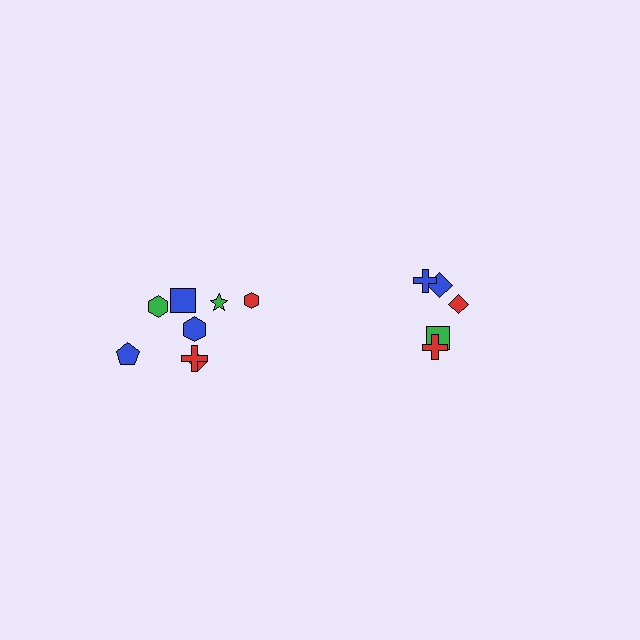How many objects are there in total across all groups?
There are 13 objects.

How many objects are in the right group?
There are 5 objects.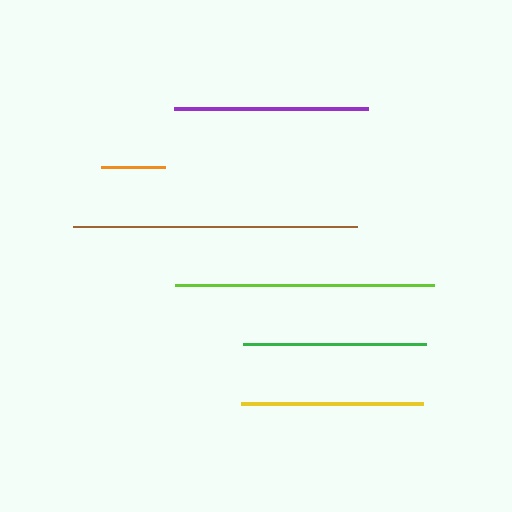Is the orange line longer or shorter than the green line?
The green line is longer than the orange line.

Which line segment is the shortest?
The orange line is the shortest at approximately 64 pixels.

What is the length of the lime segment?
The lime segment is approximately 259 pixels long.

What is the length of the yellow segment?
The yellow segment is approximately 182 pixels long.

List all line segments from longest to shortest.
From longest to shortest: brown, lime, purple, green, yellow, orange.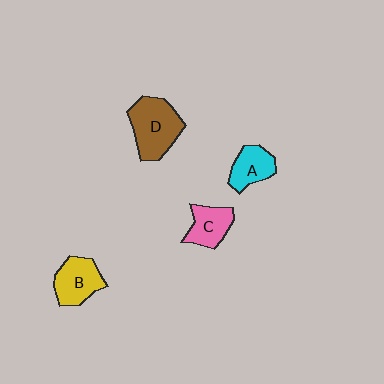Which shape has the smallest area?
Shape A (cyan).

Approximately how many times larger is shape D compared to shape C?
Approximately 1.6 times.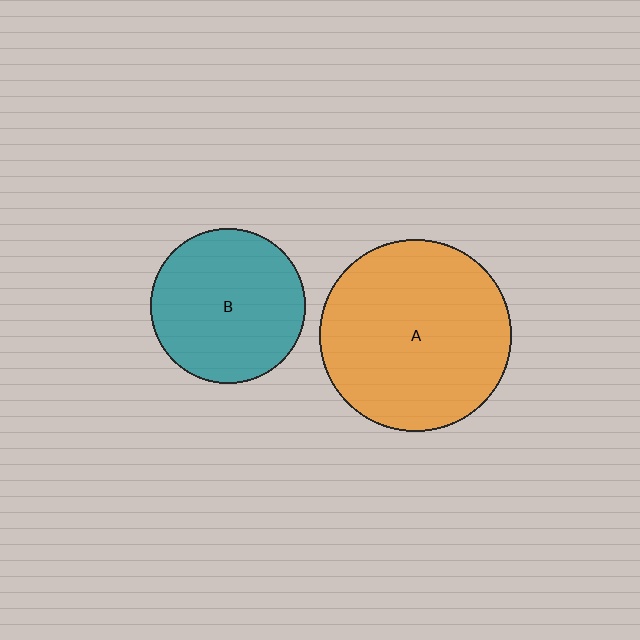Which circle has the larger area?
Circle A (orange).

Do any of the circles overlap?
No, none of the circles overlap.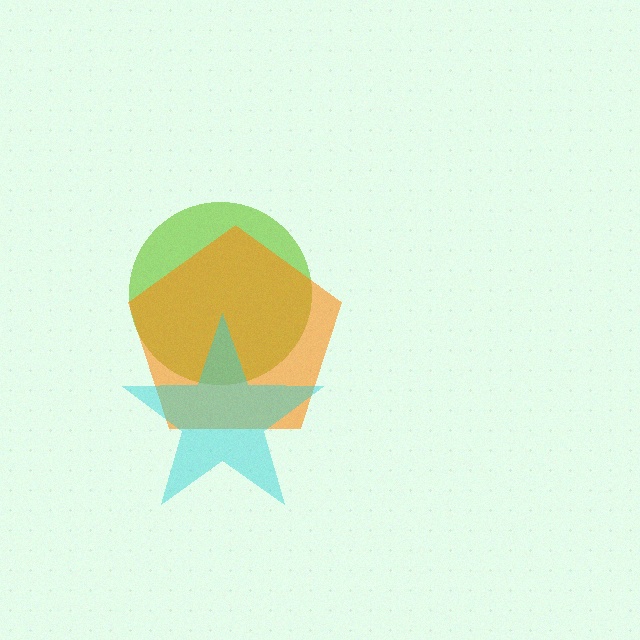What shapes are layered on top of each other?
The layered shapes are: a lime circle, an orange pentagon, a cyan star.